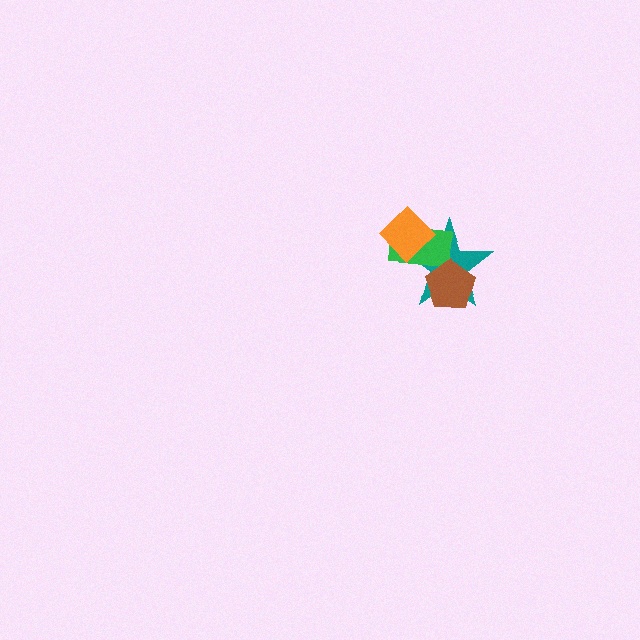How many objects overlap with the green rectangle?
3 objects overlap with the green rectangle.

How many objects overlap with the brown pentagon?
2 objects overlap with the brown pentagon.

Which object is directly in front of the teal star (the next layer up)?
The green rectangle is directly in front of the teal star.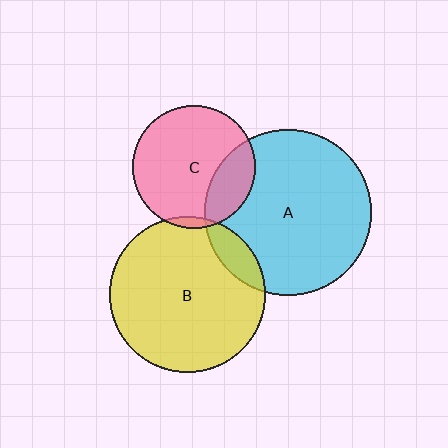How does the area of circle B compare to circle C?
Approximately 1.6 times.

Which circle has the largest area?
Circle A (cyan).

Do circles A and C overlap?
Yes.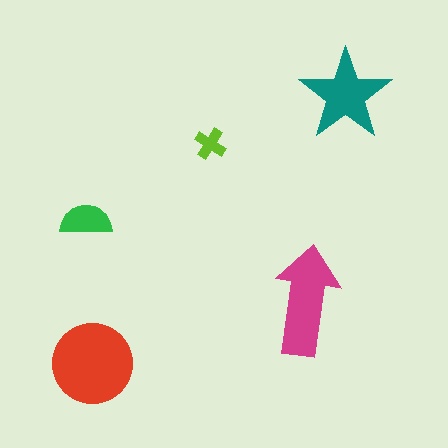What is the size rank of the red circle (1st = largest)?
1st.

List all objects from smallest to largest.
The lime cross, the green semicircle, the teal star, the magenta arrow, the red circle.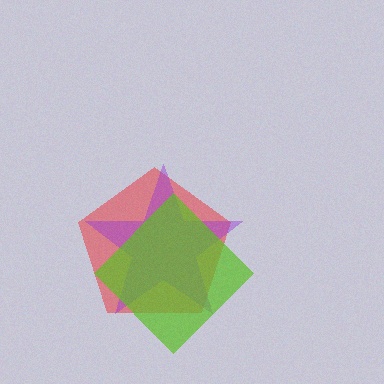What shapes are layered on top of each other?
The layered shapes are: a red pentagon, a purple star, a lime diamond.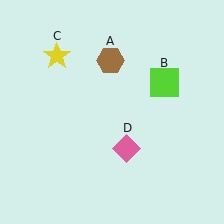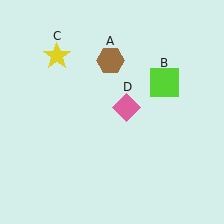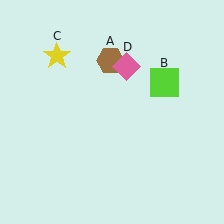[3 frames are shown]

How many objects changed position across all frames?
1 object changed position: pink diamond (object D).